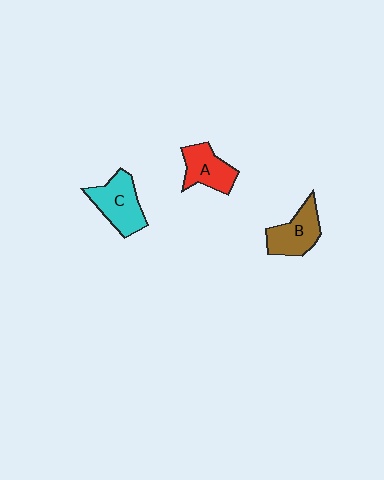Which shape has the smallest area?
Shape A (red).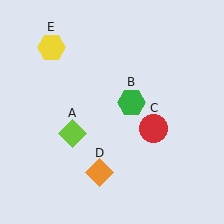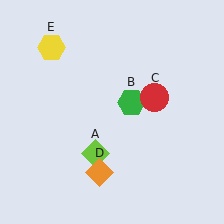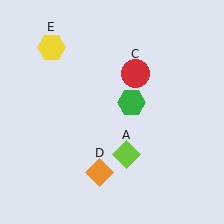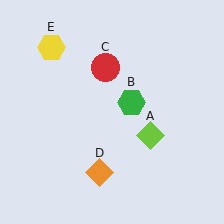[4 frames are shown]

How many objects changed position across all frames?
2 objects changed position: lime diamond (object A), red circle (object C).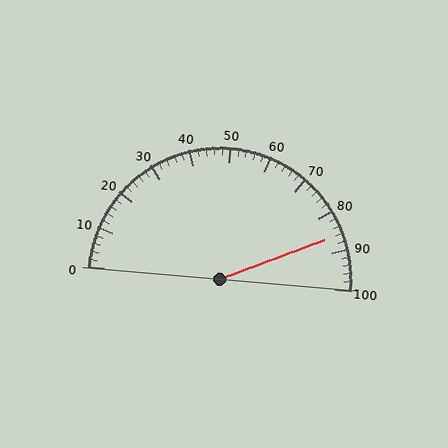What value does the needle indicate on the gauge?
The needle indicates approximately 86.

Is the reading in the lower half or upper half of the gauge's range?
The reading is in the upper half of the range (0 to 100).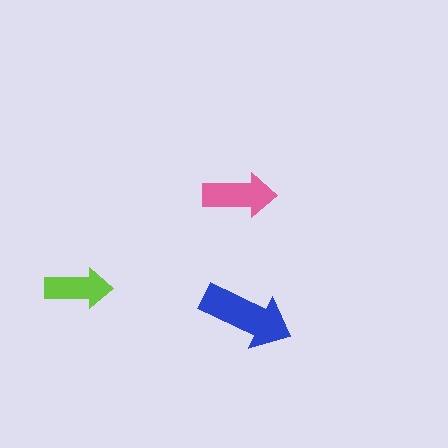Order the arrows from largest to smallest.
the blue one, the pink one, the lime one.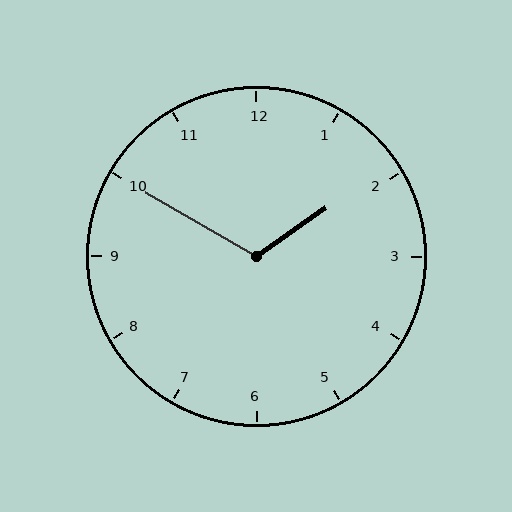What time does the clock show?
1:50.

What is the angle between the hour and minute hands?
Approximately 115 degrees.